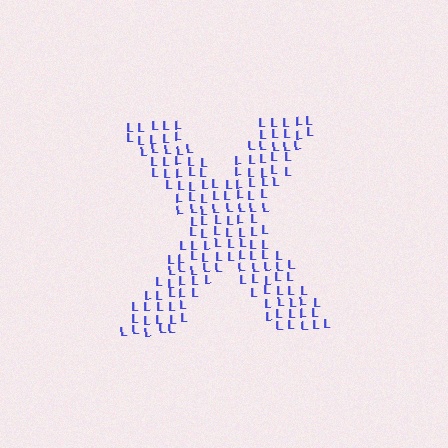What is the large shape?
The large shape is the letter X.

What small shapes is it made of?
It is made of small letter L's.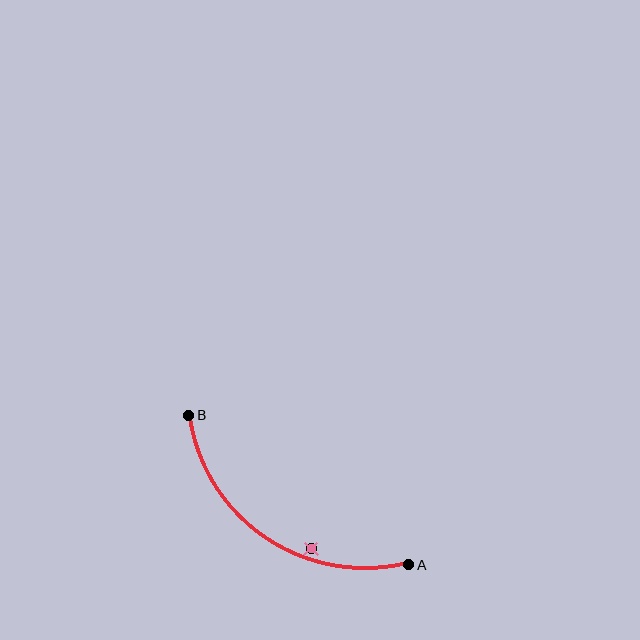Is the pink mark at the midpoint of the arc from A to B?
No — the pink mark does not lie on the arc at all. It sits slightly inside the curve.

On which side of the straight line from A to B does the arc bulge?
The arc bulges below and to the left of the straight line connecting A and B.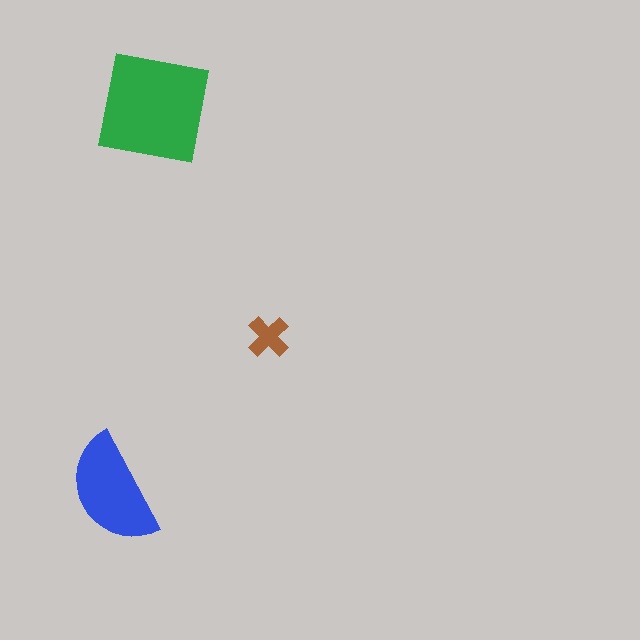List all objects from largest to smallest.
The green square, the blue semicircle, the brown cross.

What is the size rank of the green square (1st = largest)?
1st.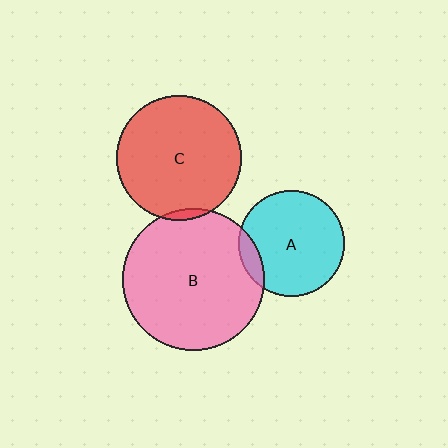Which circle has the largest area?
Circle B (pink).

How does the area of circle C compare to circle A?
Approximately 1.4 times.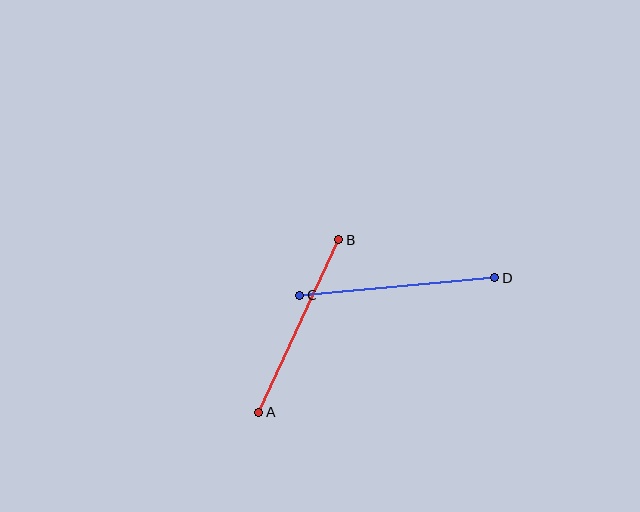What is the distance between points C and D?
The distance is approximately 196 pixels.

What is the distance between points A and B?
The distance is approximately 190 pixels.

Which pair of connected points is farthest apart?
Points C and D are farthest apart.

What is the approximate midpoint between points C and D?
The midpoint is at approximately (397, 287) pixels.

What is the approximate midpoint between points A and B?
The midpoint is at approximately (299, 326) pixels.